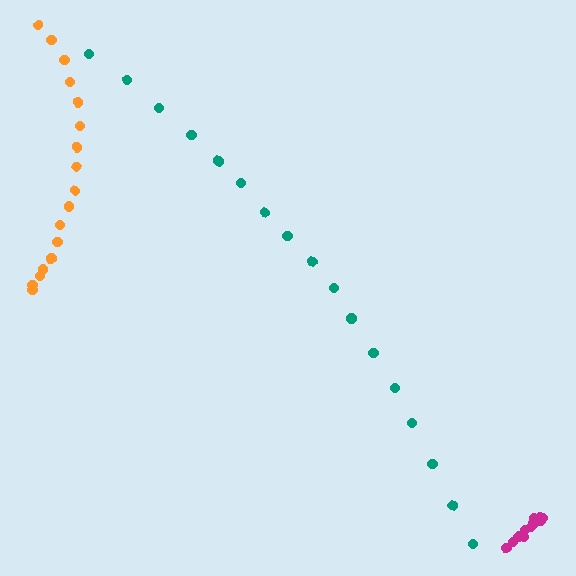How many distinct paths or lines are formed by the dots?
There are 3 distinct paths.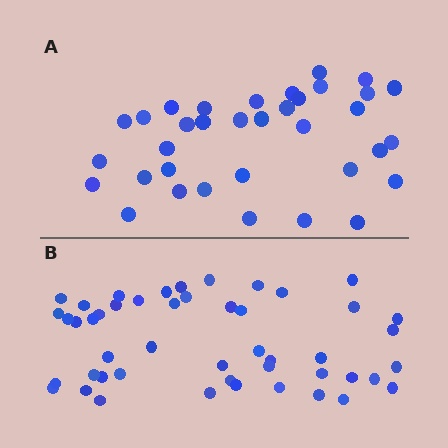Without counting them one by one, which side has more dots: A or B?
Region B (the bottom region) has more dots.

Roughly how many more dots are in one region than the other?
Region B has approximately 15 more dots than region A.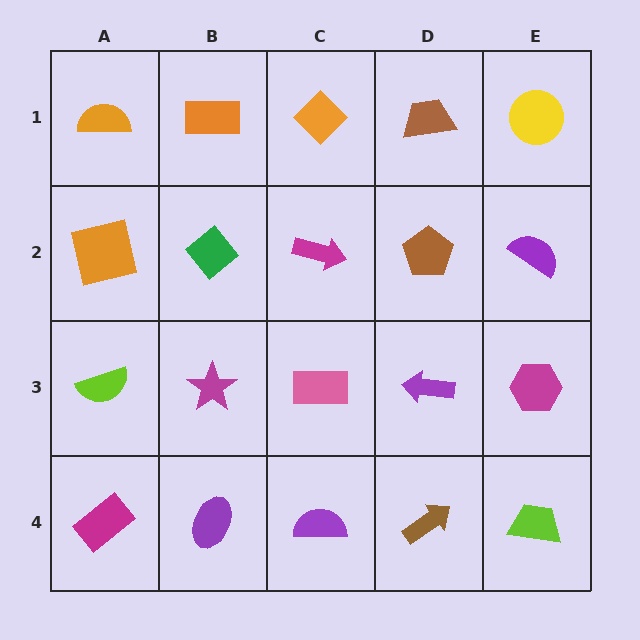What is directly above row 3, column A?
An orange square.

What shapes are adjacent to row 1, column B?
A green diamond (row 2, column B), an orange semicircle (row 1, column A), an orange diamond (row 1, column C).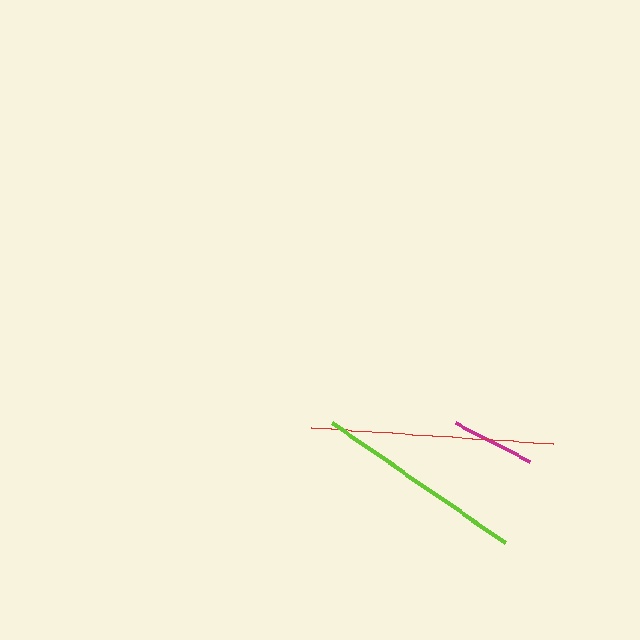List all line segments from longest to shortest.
From longest to shortest: red, lime, magenta.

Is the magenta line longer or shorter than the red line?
The red line is longer than the magenta line.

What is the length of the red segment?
The red segment is approximately 242 pixels long.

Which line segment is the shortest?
The magenta line is the shortest at approximately 83 pixels.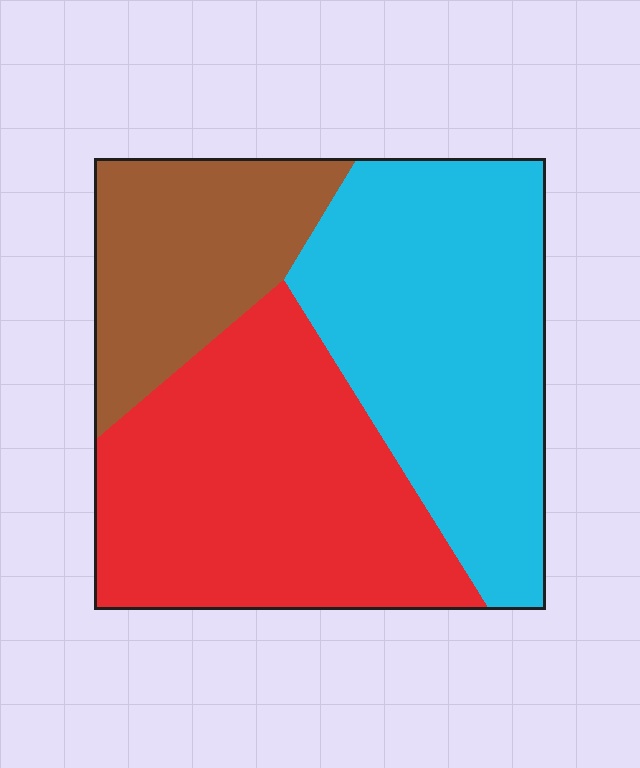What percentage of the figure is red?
Red takes up about two fifths (2/5) of the figure.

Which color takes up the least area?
Brown, at roughly 20%.